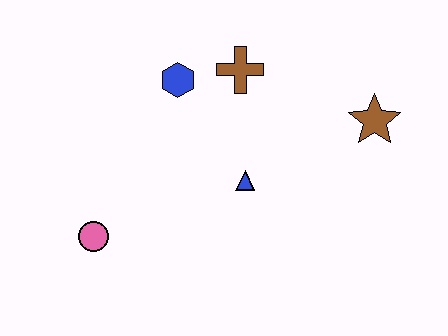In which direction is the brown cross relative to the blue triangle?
The brown cross is above the blue triangle.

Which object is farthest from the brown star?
The pink circle is farthest from the brown star.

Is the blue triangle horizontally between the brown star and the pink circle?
Yes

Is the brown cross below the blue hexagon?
No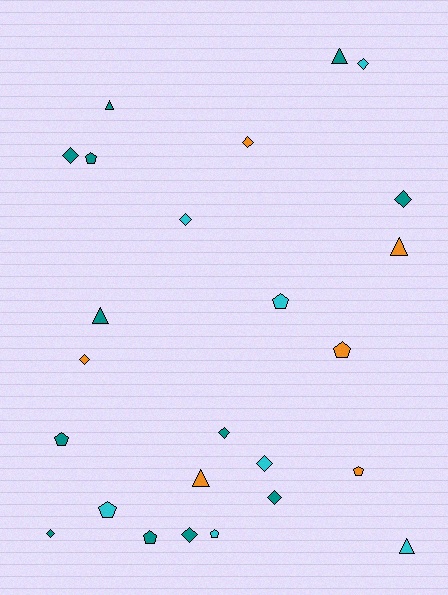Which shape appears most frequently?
Diamond, with 11 objects.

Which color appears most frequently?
Teal, with 12 objects.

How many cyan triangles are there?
There is 1 cyan triangle.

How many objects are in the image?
There are 25 objects.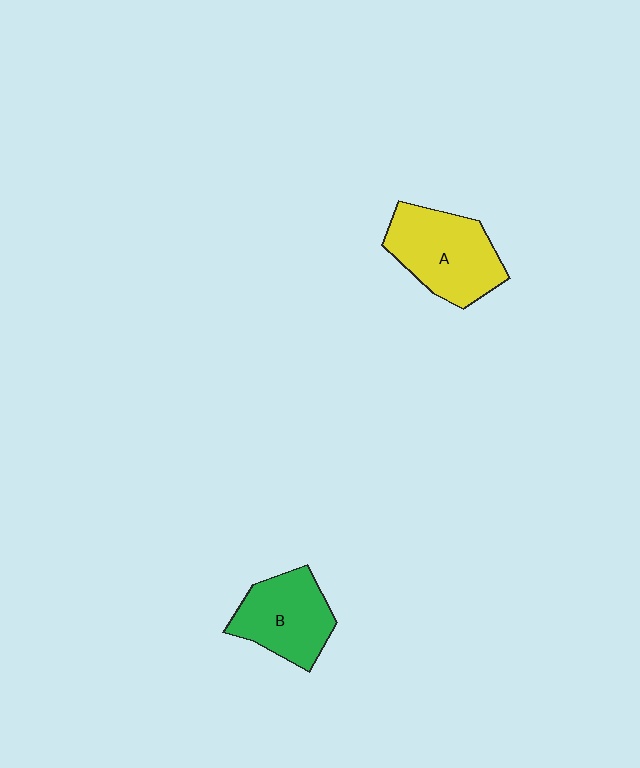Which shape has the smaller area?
Shape B (green).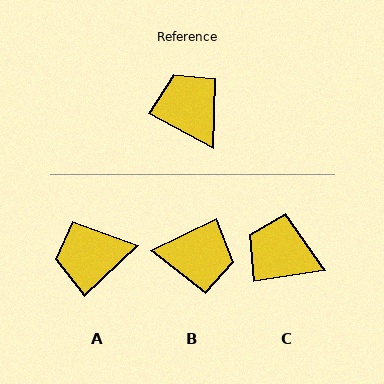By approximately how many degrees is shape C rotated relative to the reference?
Approximately 37 degrees counter-clockwise.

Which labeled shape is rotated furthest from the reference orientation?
B, about 126 degrees away.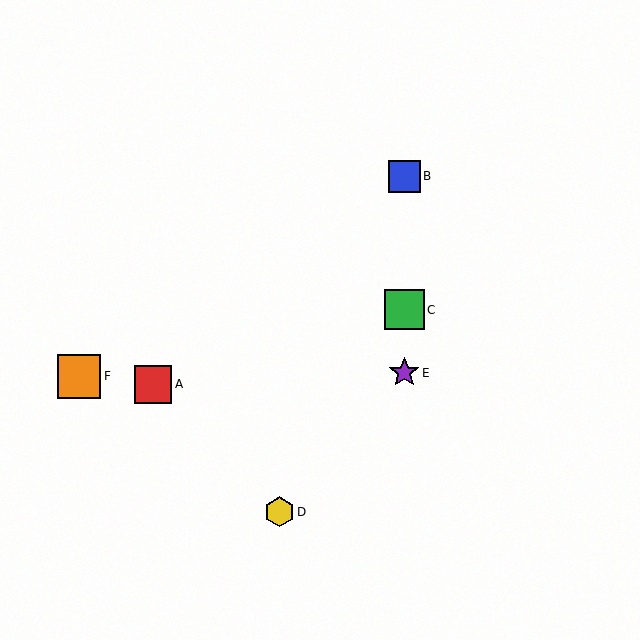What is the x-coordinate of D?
Object D is at x≈279.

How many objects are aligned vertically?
3 objects (B, C, E) are aligned vertically.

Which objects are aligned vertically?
Objects B, C, E are aligned vertically.